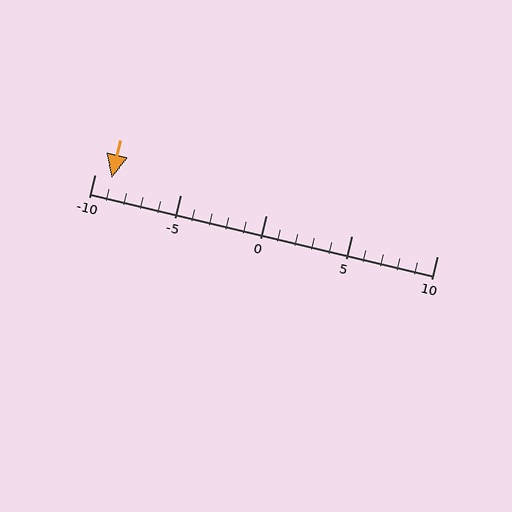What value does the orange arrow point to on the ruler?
The orange arrow points to approximately -9.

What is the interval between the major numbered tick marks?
The major tick marks are spaced 5 units apart.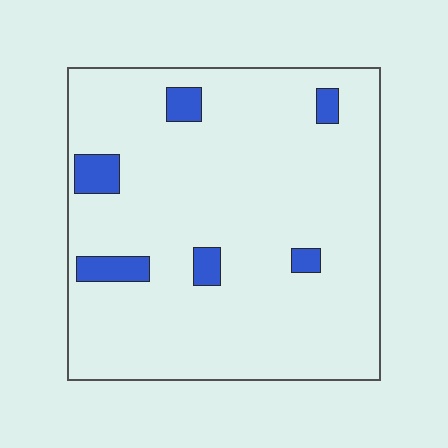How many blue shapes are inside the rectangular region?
6.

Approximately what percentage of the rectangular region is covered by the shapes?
Approximately 10%.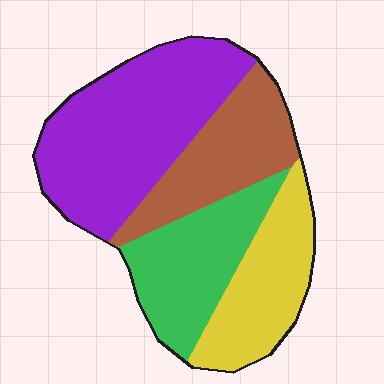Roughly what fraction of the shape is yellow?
Yellow takes up about one fifth (1/5) of the shape.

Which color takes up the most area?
Purple, at roughly 40%.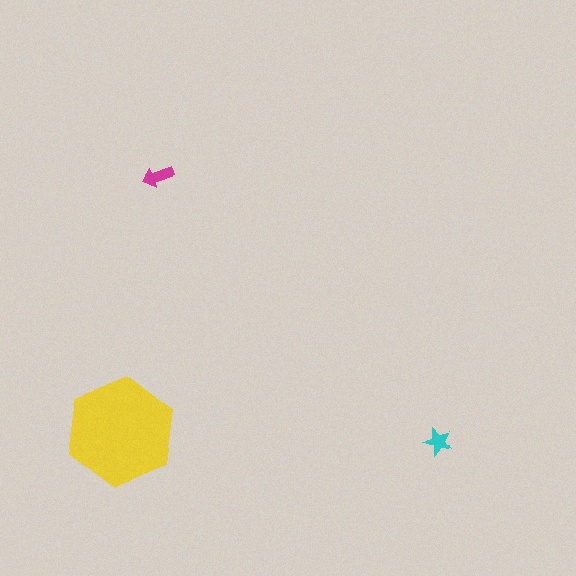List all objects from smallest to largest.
The cyan star, the magenta arrow, the yellow hexagon.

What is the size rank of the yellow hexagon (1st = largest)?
1st.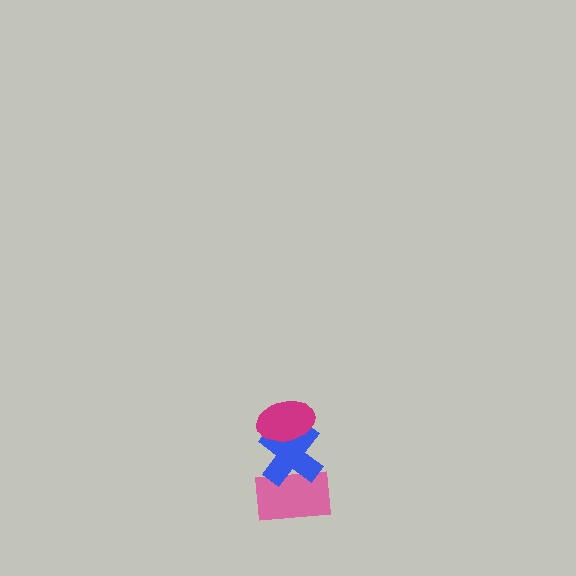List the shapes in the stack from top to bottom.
From top to bottom: the magenta ellipse, the blue cross, the pink rectangle.